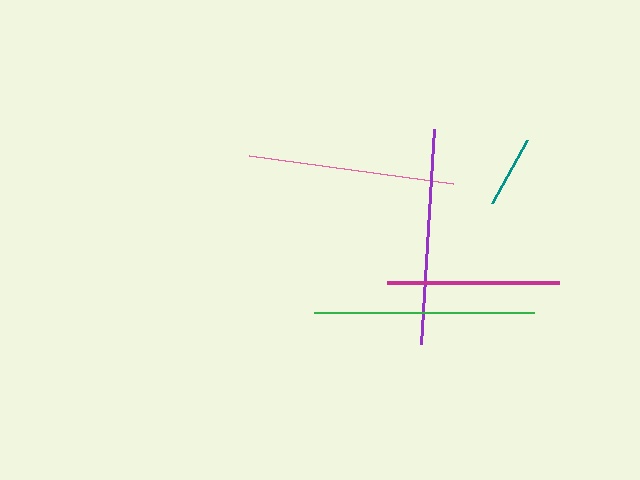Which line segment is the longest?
The green line is the longest at approximately 220 pixels.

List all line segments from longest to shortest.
From longest to shortest: green, purple, pink, magenta, teal.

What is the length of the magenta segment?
The magenta segment is approximately 172 pixels long.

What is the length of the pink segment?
The pink segment is approximately 206 pixels long.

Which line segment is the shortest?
The teal line is the shortest at approximately 72 pixels.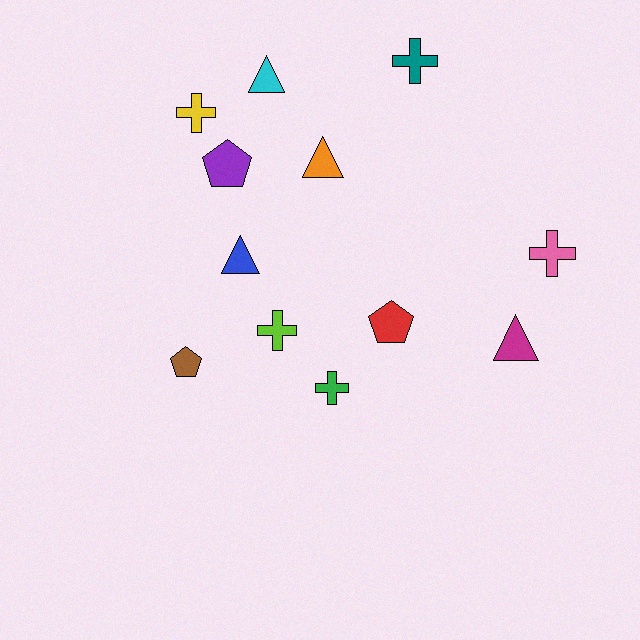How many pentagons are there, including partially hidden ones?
There are 3 pentagons.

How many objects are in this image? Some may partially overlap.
There are 12 objects.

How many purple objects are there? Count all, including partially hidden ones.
There is 1 purple object.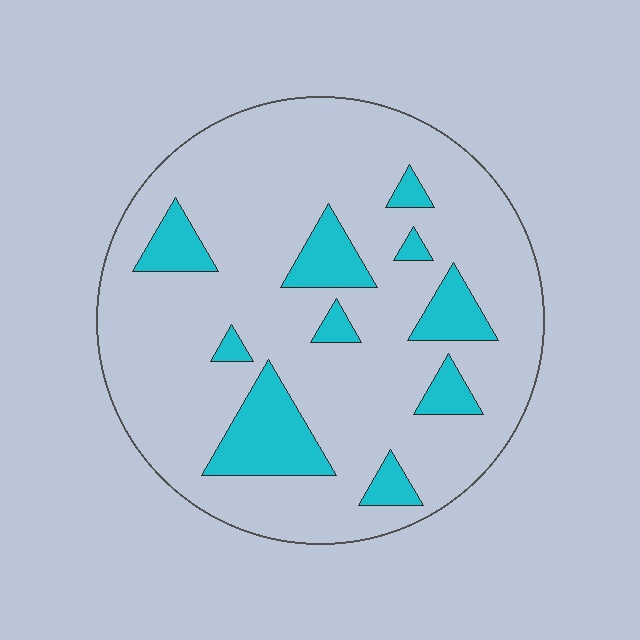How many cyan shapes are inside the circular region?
10.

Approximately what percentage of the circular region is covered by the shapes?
Approximately 15%.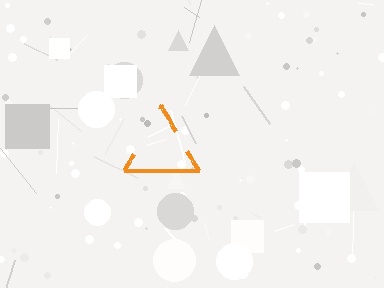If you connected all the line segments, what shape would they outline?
They would outline a triangle.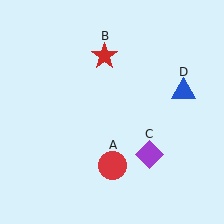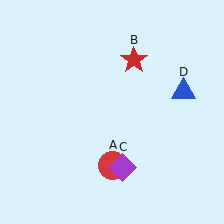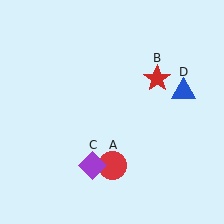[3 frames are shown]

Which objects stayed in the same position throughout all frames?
Red circle (object A) and blue triangle (object D) remained stationary.